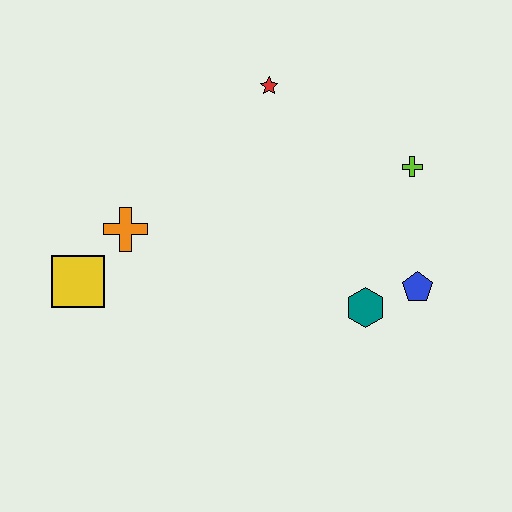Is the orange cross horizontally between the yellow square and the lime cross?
Yes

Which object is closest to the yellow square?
The orange cross is closest to the yellow square.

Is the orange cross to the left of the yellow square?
No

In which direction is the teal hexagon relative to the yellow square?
The teal hexagon is to the right of the yellow square.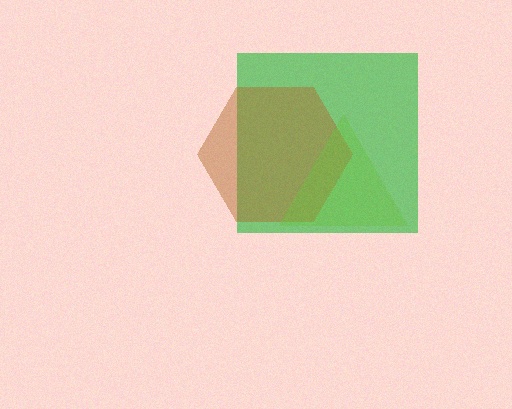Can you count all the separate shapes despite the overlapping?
Yes, there are 3 separate shapes.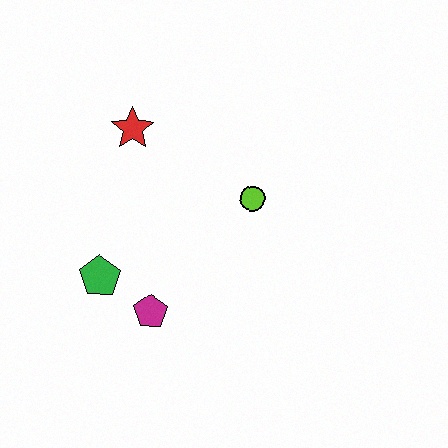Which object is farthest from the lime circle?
The green pentagon is farthest from the lime circle.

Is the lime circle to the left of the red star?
No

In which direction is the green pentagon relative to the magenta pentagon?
The green pentagon is to the left of the magenta pentagon.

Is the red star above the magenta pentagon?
Yes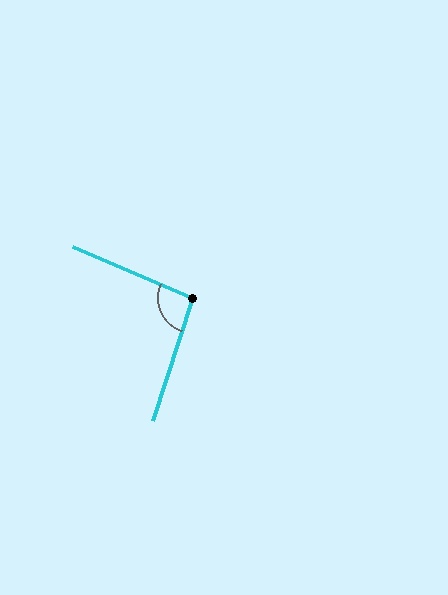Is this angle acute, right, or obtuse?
It is approximately a right angle.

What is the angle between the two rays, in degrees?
Approximately 95 degrees.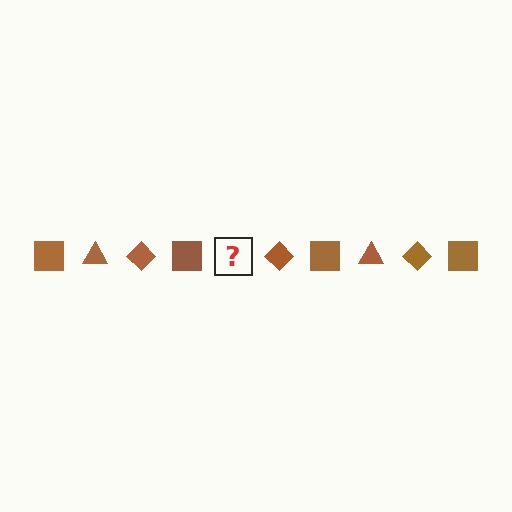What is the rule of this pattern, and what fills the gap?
The rule is that the pattern cycles through square, triangle, diamond shapes in brown. The gap should be filled with a brown triangle.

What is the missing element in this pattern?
The missing element is a brown triangle.